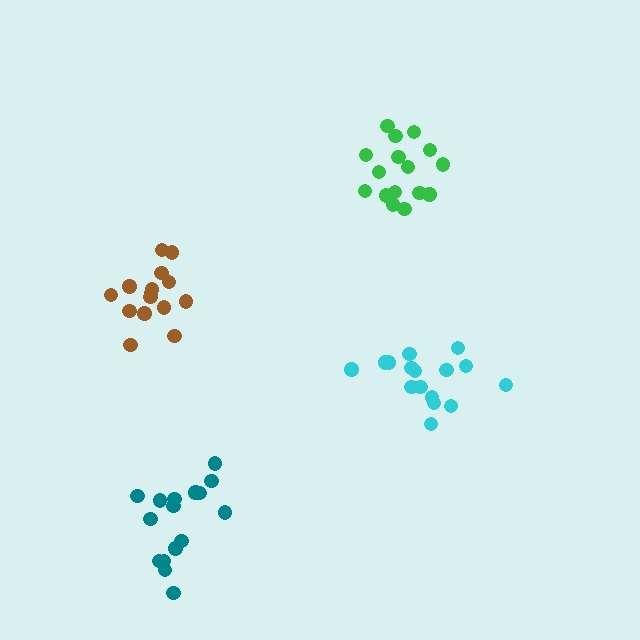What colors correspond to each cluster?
The clusters are colored: brown, green, teal, cyan.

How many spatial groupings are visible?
There are 4 spatial groupings.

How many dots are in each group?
Group 1: 15 dots, Group 2: 16 dots, Group 3: 16 dots, Group 4: 16 dots (63 total).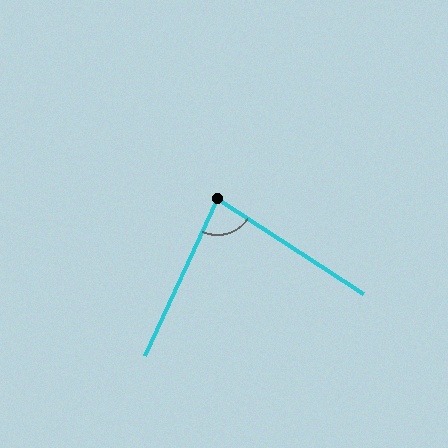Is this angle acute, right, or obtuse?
It is acute.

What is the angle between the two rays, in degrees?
Approximately 82 degrees.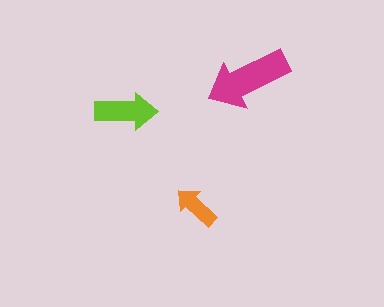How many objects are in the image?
There are 3 objects in the image.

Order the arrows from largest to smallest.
the magenta one, the lime one, the orange one.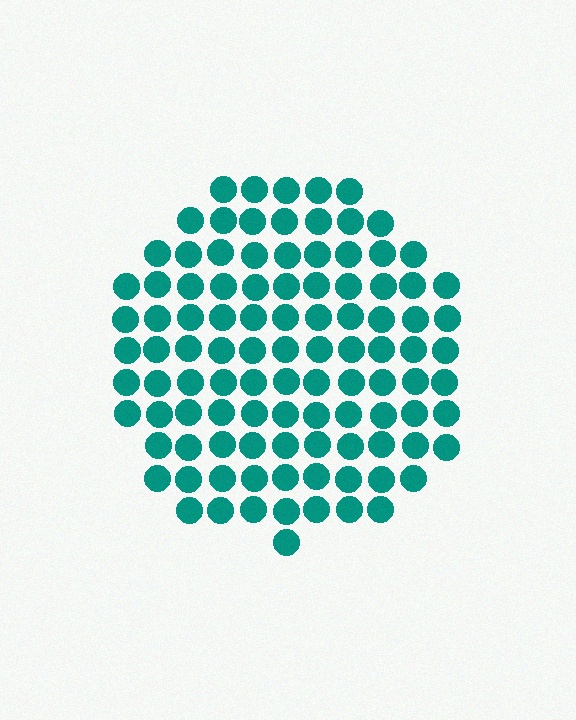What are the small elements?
The small elements are circles.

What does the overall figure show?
The overall figure shows a circle.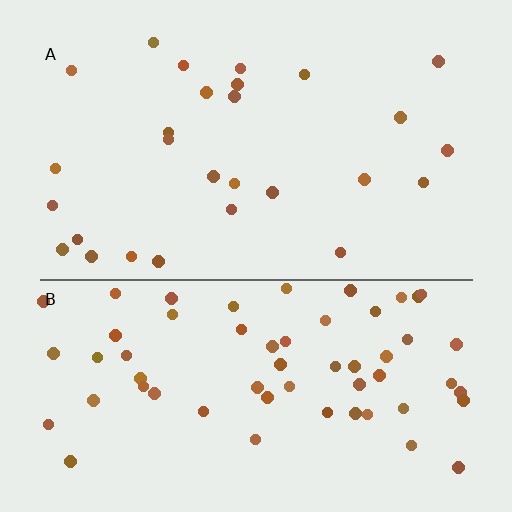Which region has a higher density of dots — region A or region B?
B (the bottom).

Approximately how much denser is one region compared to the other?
Approximately 2.2× — region B over region A.